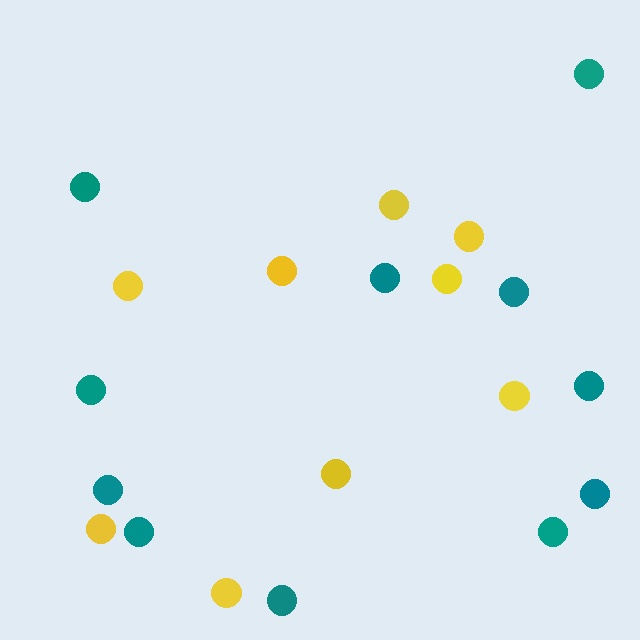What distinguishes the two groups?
There are 2 groups: one group of teal circles (11) and one group of yellow circles (9).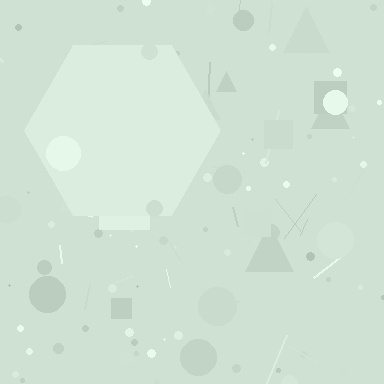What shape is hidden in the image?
A hexagon is hidden in the image.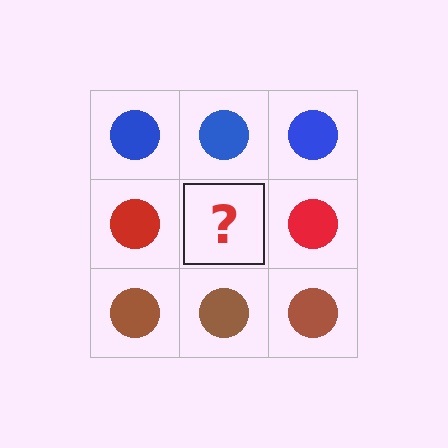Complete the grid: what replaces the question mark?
The question mark should be replaced with a red circle.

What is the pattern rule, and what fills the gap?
The rule is that each row has a consistent color. The gap should be filled with a red circle.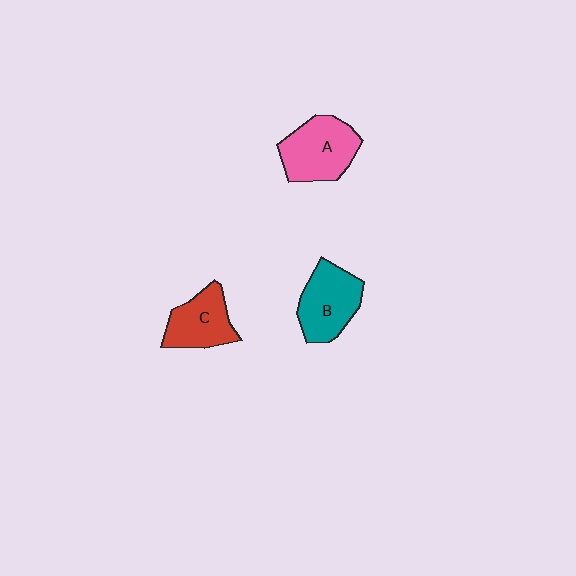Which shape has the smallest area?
Shape C (red).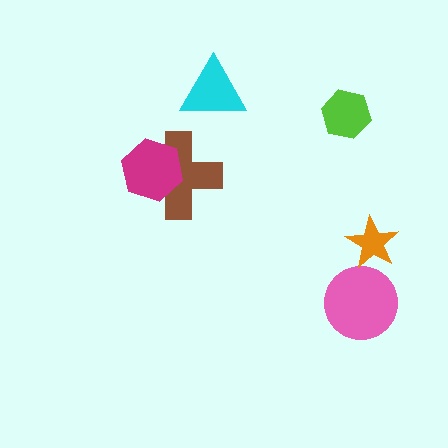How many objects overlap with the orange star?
0 objects overlap with the orange star.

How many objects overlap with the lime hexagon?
0 objects overlap with the lime hexagon.